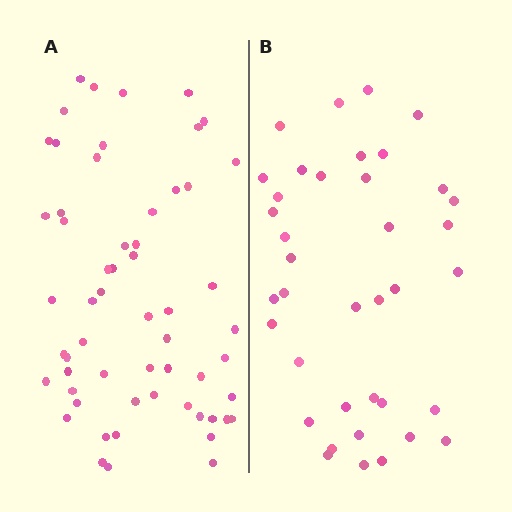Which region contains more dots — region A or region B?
Region A (the left region) has more dots.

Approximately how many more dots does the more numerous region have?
Region A has approximately 20 more dots than region B.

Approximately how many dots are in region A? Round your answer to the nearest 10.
About 60 dots. (The exact count is 58, which rounds to 60.)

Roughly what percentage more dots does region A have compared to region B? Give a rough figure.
About 55% more.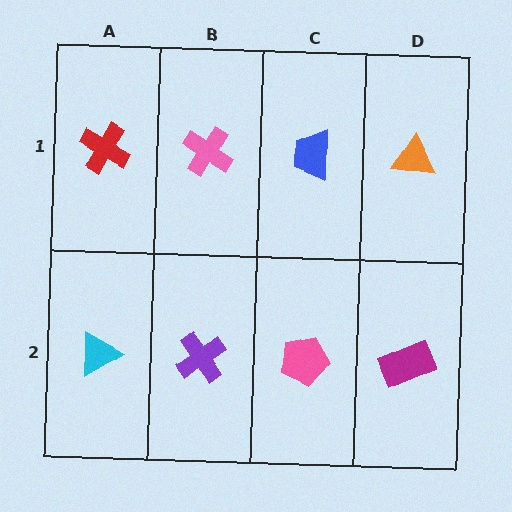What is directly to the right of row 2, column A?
A purple cross.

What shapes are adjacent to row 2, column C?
A blue trapezoid (row 1, column C), a purple cross (row 2, column B), a magenta rectangle (row 2, column D).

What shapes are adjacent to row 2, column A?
A red cross (row 1, column A), a purple cross (row 2, column B).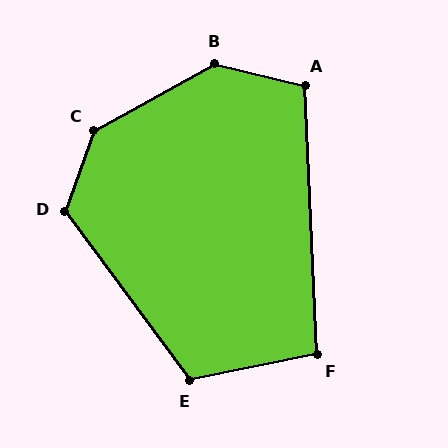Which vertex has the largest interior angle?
C, at approximately 139 degrees.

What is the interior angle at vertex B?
Approximately 138 degrees (obtuse).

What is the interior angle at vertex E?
Approximately 115 degrees (obtuse).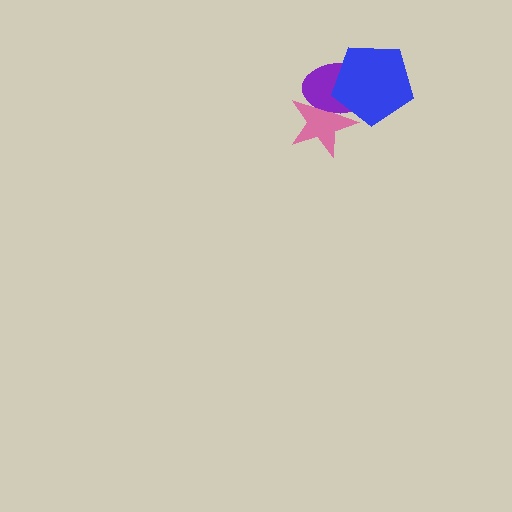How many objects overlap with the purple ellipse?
2 objects overlap with the purple ellipse.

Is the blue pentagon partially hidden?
No, no other shape covers it.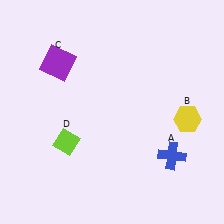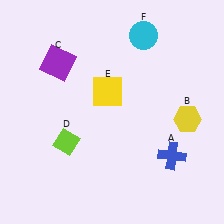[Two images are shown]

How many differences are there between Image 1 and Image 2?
There are 2 differences between the two images.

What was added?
A yellow square (E), a cyan circle (F) were added in Image 2.